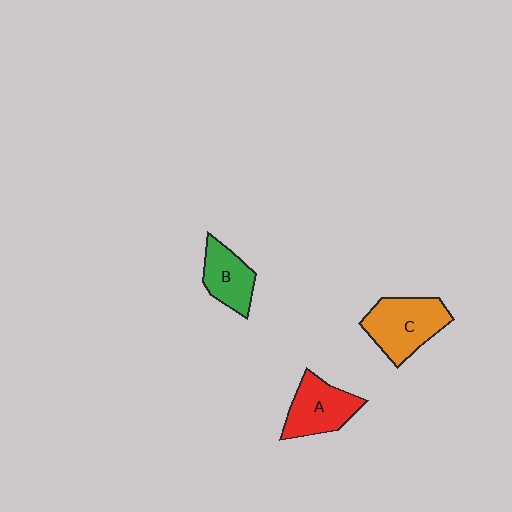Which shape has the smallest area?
Shape B (green).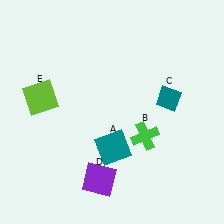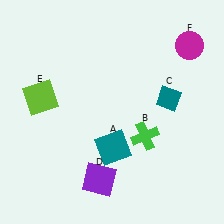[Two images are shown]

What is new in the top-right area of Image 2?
A magenta circle (F) was added in the top-right area of Image 2.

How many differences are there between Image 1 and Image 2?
There is 1 difference between the two images.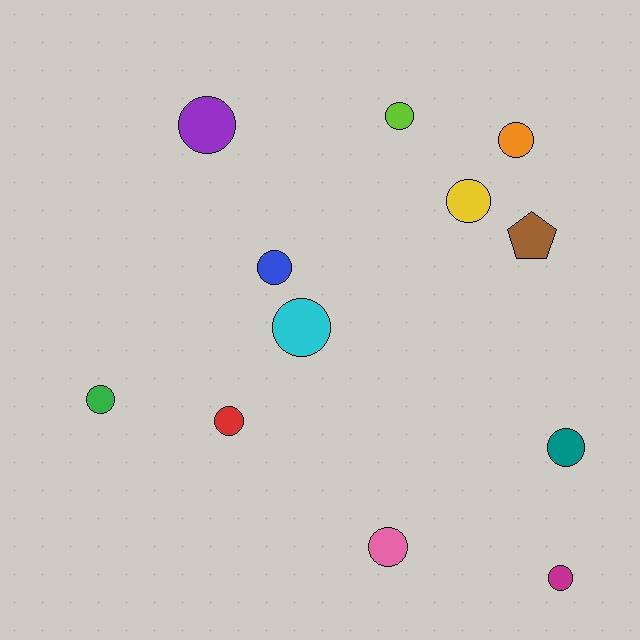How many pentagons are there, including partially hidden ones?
There is 1 pentagon.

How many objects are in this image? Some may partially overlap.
There are 12 objects.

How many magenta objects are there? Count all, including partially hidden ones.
There is 1 magenta object.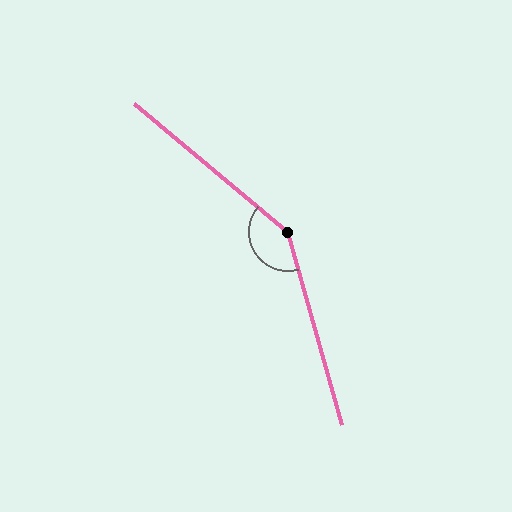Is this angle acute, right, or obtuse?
It is obtuse.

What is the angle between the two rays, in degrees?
Approximately 145 degrees.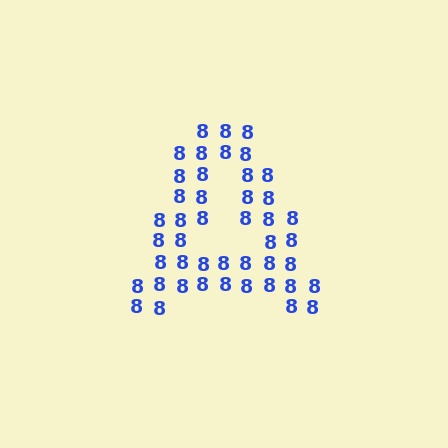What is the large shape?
The large shape is the letter A.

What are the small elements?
The small elements are digit 8's.